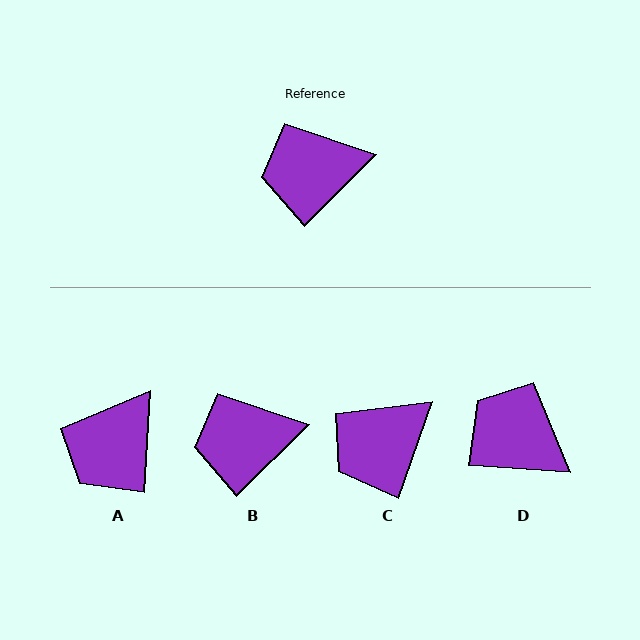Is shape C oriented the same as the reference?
No, it is off by about 26 degrees.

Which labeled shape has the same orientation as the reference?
B.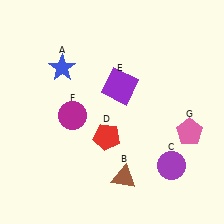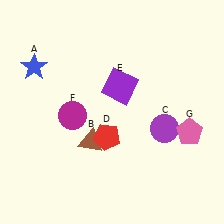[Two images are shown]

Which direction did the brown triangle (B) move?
The brown triangle (B) moved up.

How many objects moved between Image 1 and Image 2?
3 objects moved between the two images.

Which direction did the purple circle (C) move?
The purple circle (C) moved up.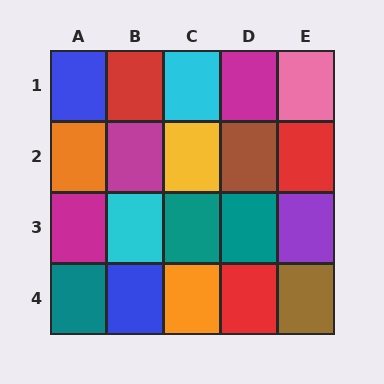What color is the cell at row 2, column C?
Yellow.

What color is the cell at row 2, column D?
Brown.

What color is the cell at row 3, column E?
Purple.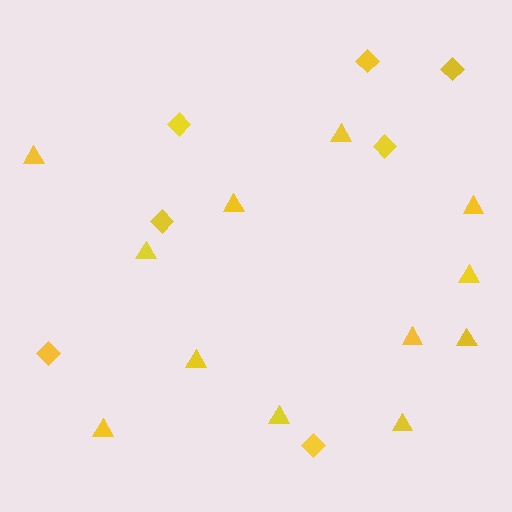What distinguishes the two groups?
There are 2 groups: one group of diamonds (7) and one group of triangles (12).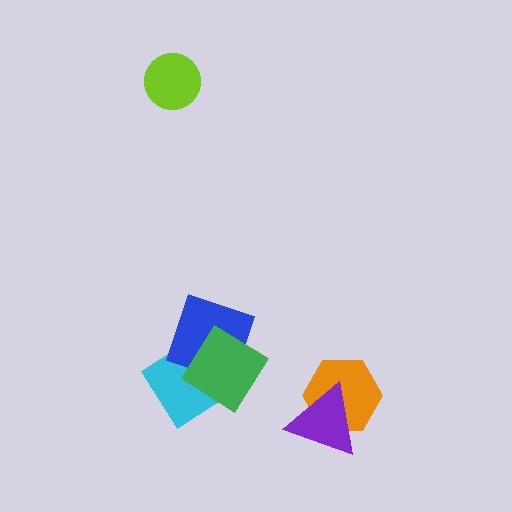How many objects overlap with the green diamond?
2 objects overlap with the green diamond.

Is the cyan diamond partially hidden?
Yes, it is partially covered by another shape.